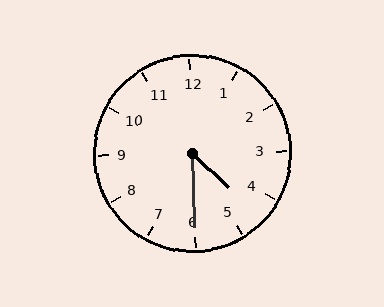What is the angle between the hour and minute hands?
Approximately 45 degrees.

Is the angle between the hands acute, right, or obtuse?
It is acute.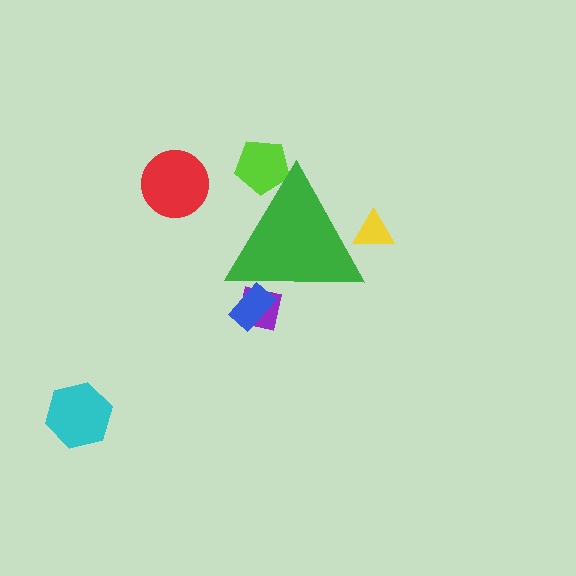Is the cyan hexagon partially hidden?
No, the cyan hexagon is fully visible.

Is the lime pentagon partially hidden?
Yes, the lime pentagon is partially hidden behind the green triangle.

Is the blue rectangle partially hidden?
Yes, the blue rectangle is partially hidden behind the green triangle.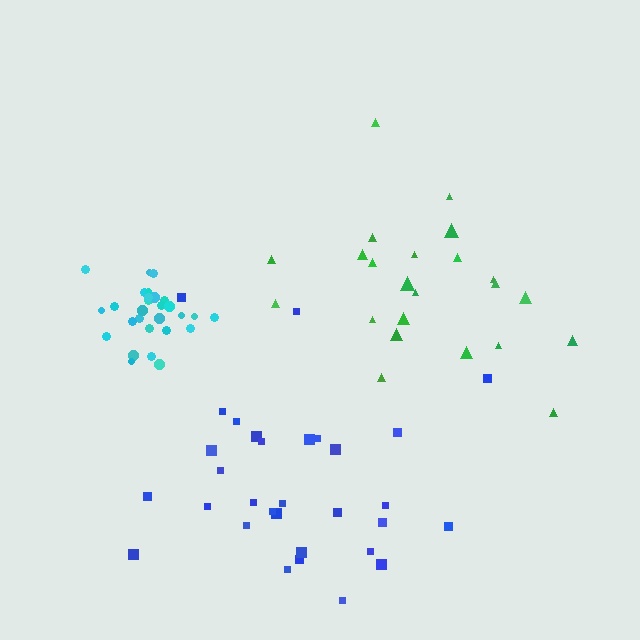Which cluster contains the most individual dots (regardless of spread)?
Blue (31).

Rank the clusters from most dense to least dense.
cyan, blue, green.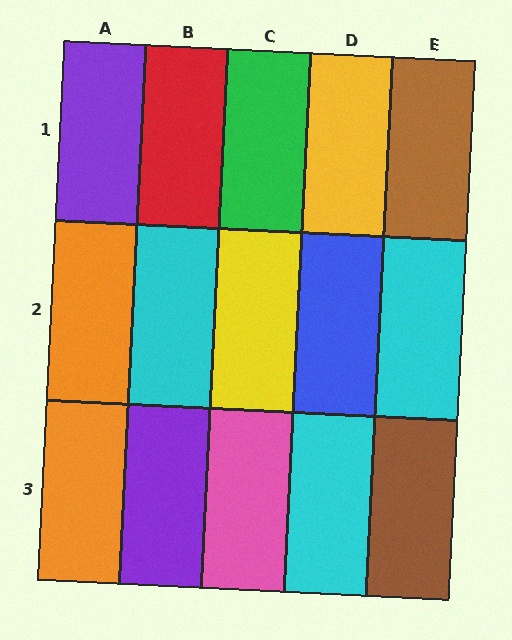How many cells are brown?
2 cells are brown.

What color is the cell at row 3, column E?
Brown.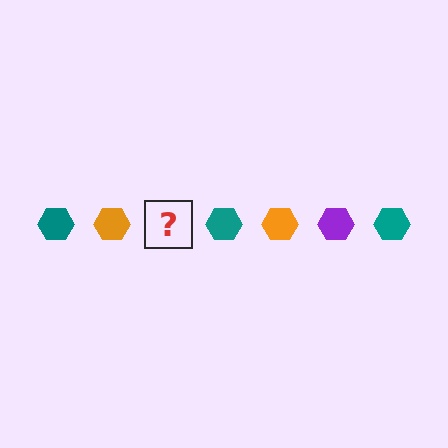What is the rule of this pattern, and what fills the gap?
The rule is that the pattern cycles through teal, orange, purple hexagons. The gap should be filled with a purple hexagon.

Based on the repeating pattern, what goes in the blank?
The blank should be a purple hexagon.